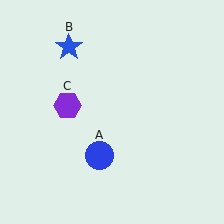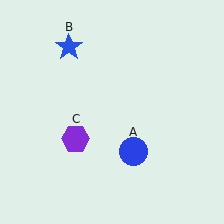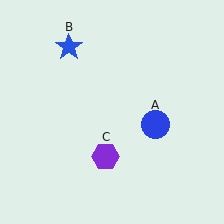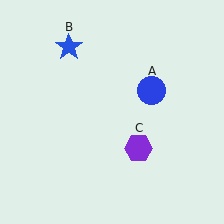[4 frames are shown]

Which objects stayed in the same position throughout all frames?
Blue star (object B) remained stationary.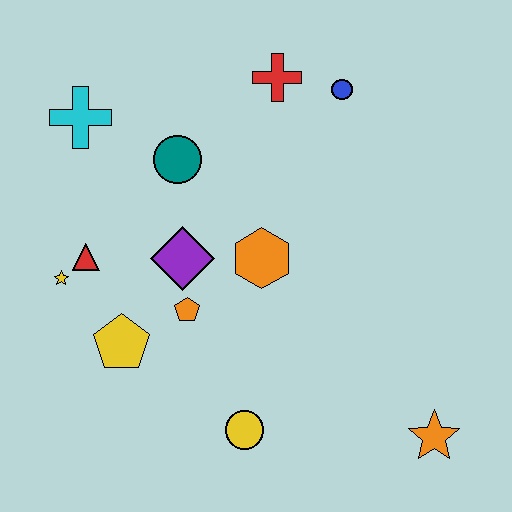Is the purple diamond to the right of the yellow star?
Yes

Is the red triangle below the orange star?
No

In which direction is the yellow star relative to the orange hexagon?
The yellow star is to the left of the orange hexagon.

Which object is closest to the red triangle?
The yellow star is closest to the red triangle.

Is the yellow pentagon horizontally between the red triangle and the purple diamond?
Yes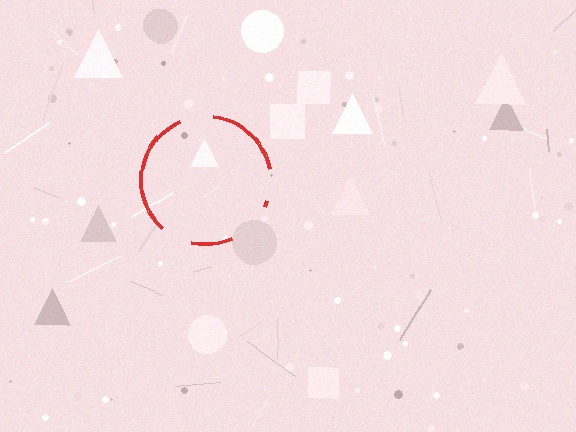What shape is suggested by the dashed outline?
The dashed outline suggests a circle.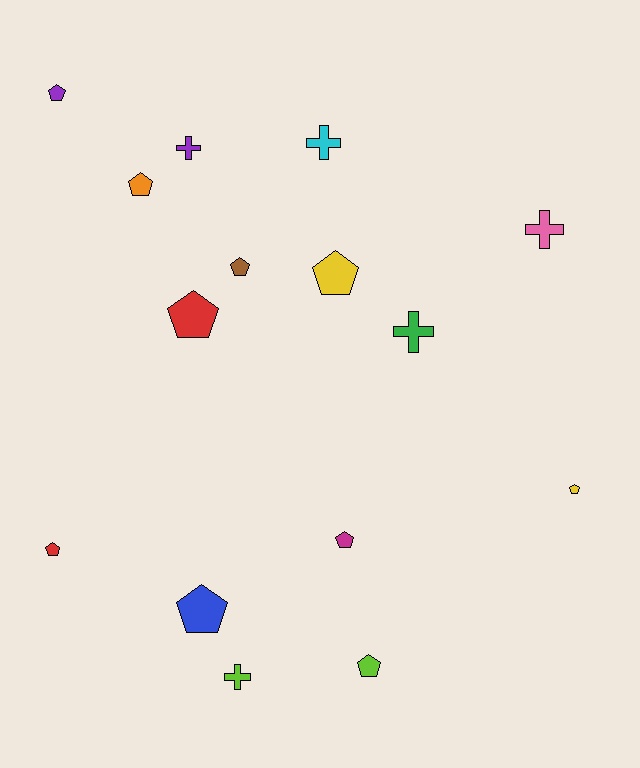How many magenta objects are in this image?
There is 1 magenta object.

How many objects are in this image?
There are 15 objects.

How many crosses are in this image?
There are 5 crosses.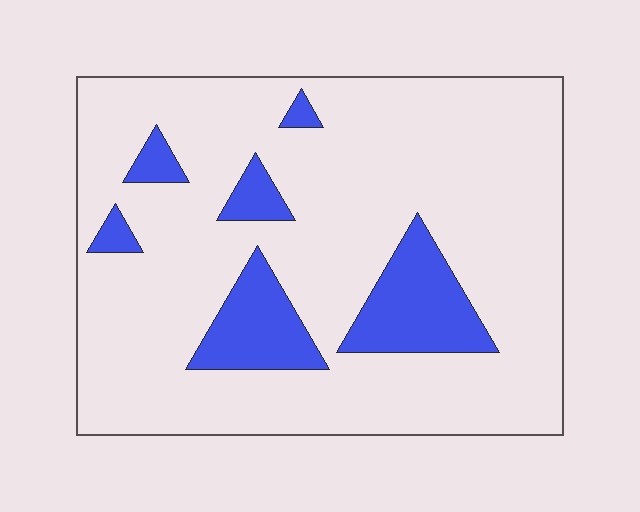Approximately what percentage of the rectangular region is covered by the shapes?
Approximately 15%.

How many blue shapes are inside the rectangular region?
6.